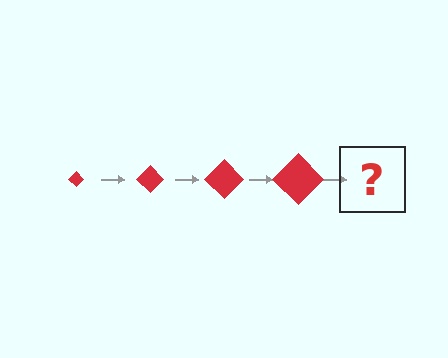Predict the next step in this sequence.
The next step is a red diamond, larger than the previous one.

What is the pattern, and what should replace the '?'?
The pattern is that the diamond gets progressively larger each step. The '?' should be a red diamond, larger than the previous one.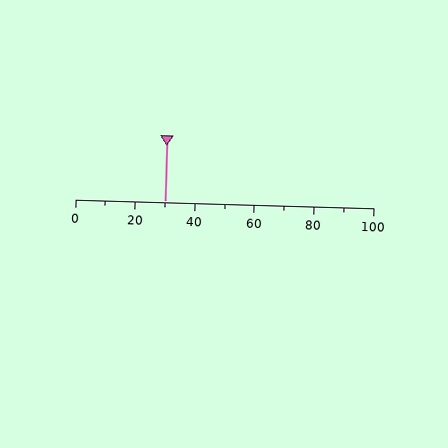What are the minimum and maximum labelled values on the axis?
The axis runs from 0 to 100.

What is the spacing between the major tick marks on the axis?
The major ticks are spaced 20 apart.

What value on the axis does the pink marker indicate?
The marker indicates approximately 30.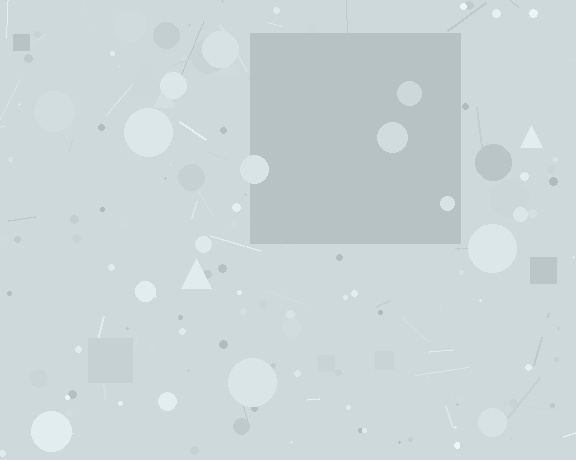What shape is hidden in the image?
A square is hidden in the image.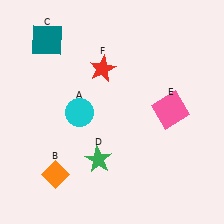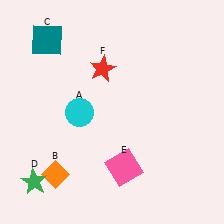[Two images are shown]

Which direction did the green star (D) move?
The green star (D) moved left.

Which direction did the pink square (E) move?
The pink square (E) moved down.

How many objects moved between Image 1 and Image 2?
2 objects moved between the two images.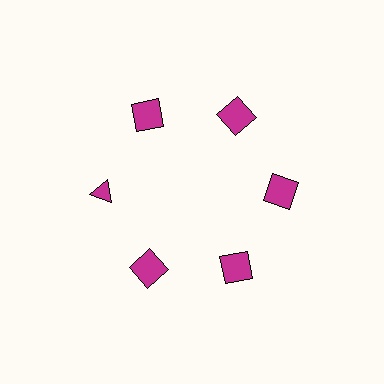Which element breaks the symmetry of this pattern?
The magenta triangle at roughly the 9 o'clock position breaks the symmetry. All other shapes are magenta squares.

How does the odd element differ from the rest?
It has a different shape: triangle instead of square.